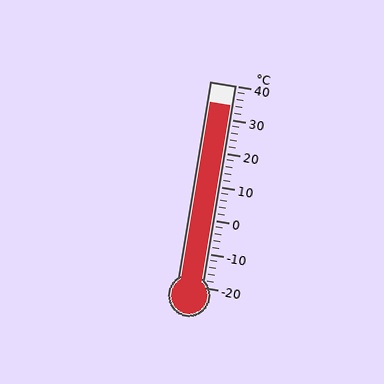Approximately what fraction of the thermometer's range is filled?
The thermometer is filled to approximately 90% of its range.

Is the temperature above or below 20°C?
The temperature is above 20°C.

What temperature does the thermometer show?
The thermometer shows approximately 34°C.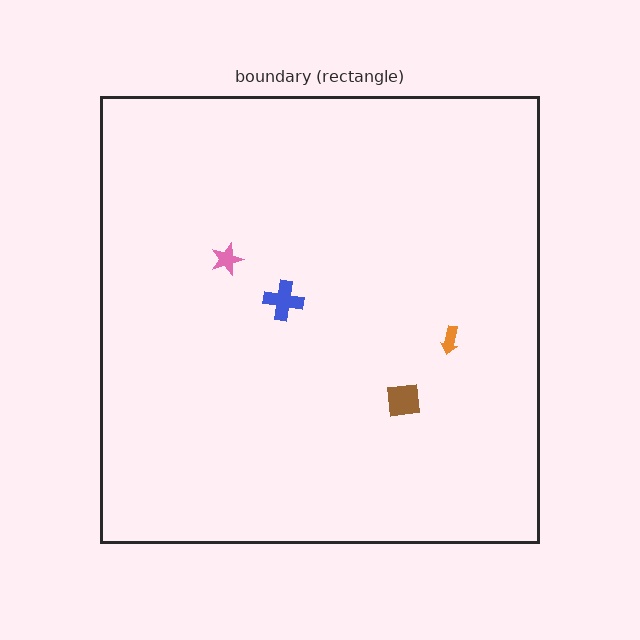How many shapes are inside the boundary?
4 inside, 0 outside.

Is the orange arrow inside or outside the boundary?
Inside.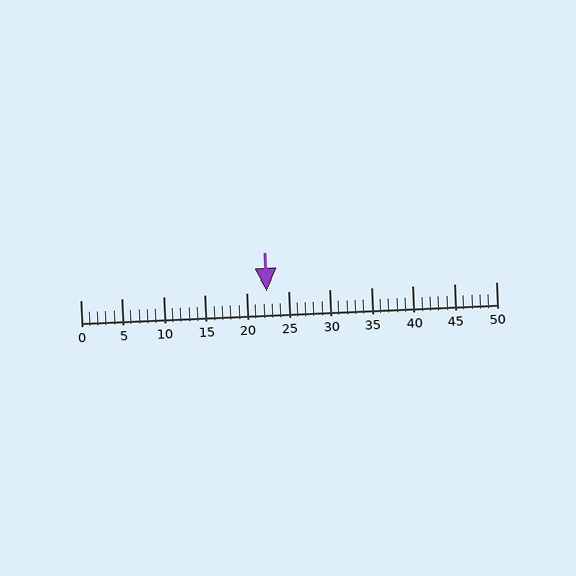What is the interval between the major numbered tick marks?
The major tick marks are spaced 5 units apart.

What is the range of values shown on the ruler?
The ruler shows values from 0 to 50.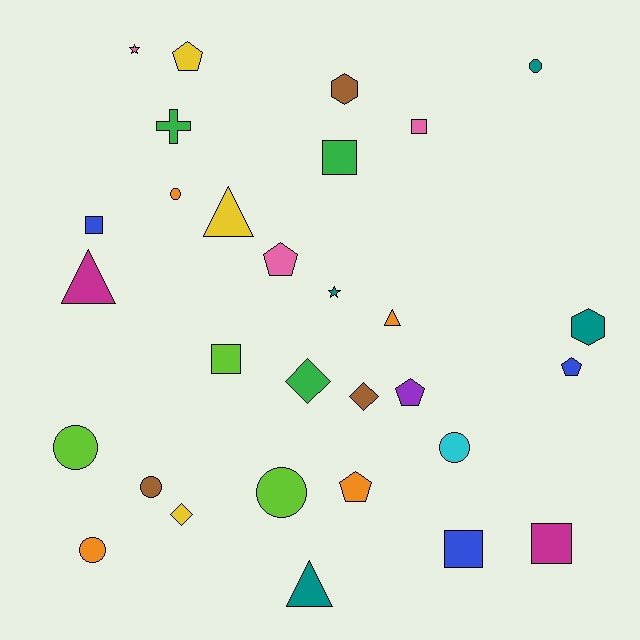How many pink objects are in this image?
There are 3 pink objects.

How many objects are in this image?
There are 30 objects.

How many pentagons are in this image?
There are 5 pentagons.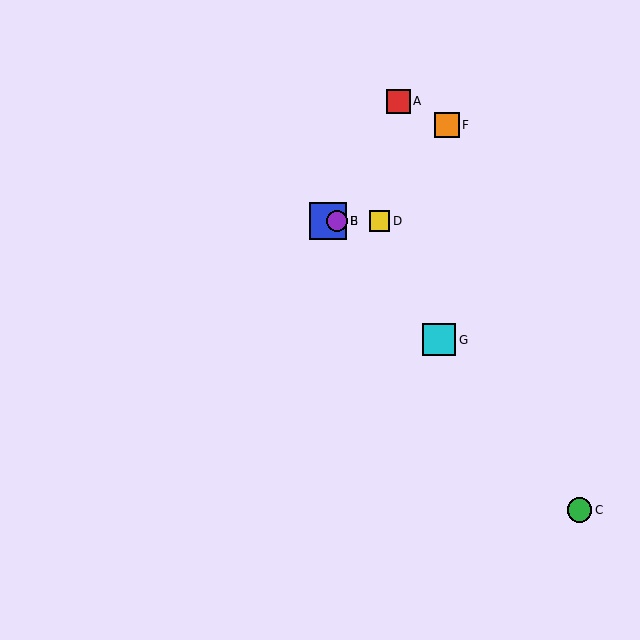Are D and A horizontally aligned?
No, D is at y≈221 and A is at y≈101.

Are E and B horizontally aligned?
Yes, both are at y≈221.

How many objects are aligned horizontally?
3 objects (B, D, E) are aligned horizontally.